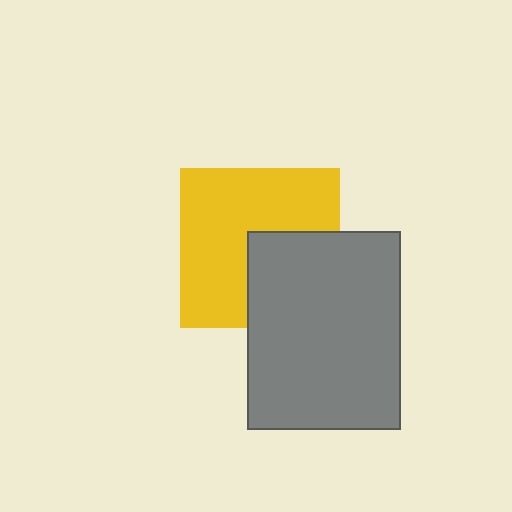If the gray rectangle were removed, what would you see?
You would see the complete yellow square.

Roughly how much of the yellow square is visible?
Most of it is visible (roughly 66%).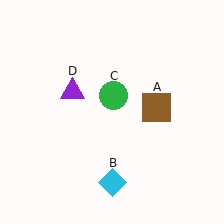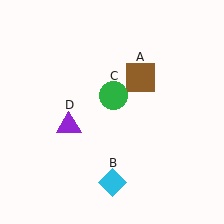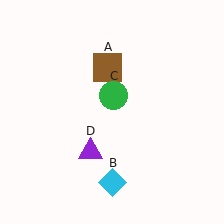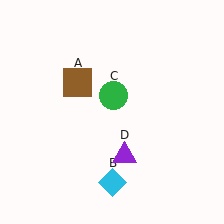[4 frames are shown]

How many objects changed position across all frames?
2 objects changed position: brown square (object A), purple triangle (object D).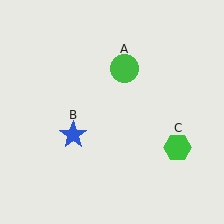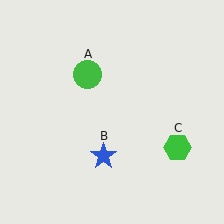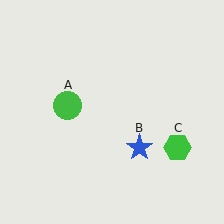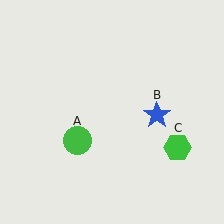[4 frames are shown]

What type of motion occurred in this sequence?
The green circle (object A), blue star (object B) rotated counterclockwise around the center of the scene.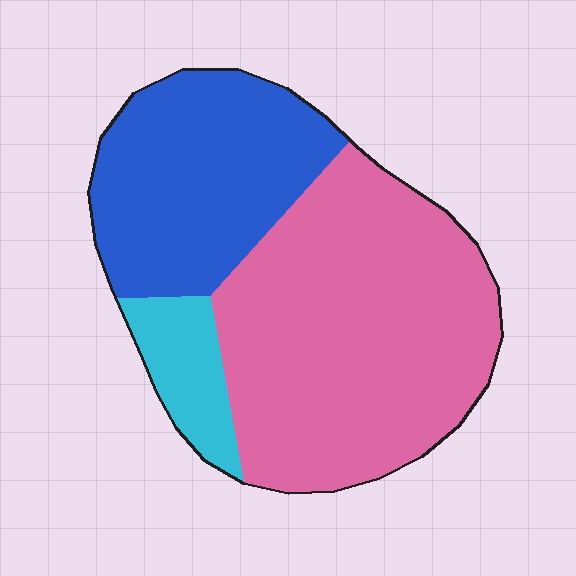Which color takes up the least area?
Cyan, at roughly 10%.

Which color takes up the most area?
Pink, at roughly 55%.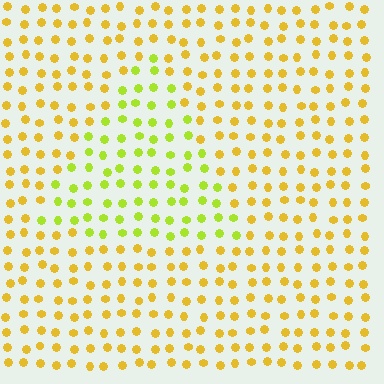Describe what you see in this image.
The image is filled with small yellow elements in a uniform arrangement. A triangle-shaped region is visible where the elements are tinted to a slightly different hue, forming a subtle color boundary.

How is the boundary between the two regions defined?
The boundary is defined purely by a slight shift in hue (about 34 degrees). Spacing, size, and orientation are identical on both sides.